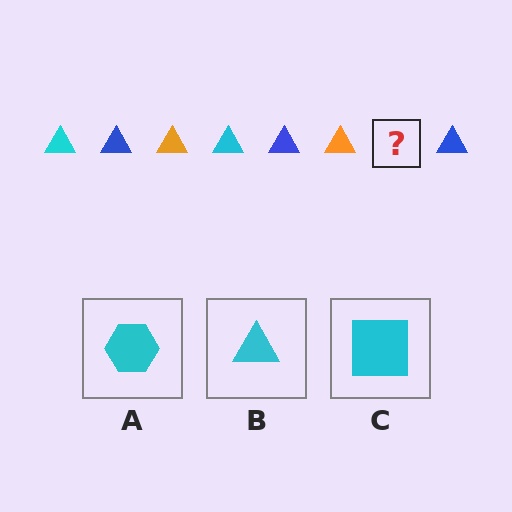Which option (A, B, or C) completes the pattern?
B.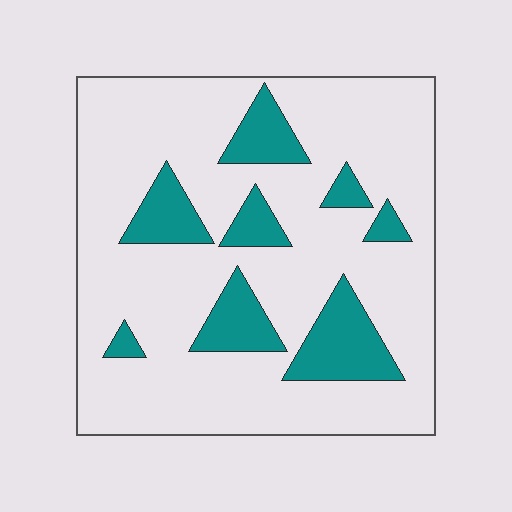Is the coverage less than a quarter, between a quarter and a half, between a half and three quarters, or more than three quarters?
Less than a quarter.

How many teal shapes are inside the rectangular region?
8.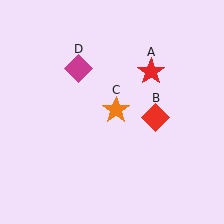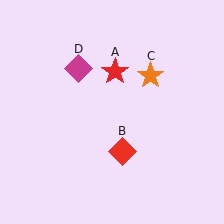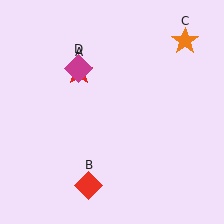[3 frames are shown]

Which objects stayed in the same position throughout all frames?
Magenta diamond (object D) remained stationary.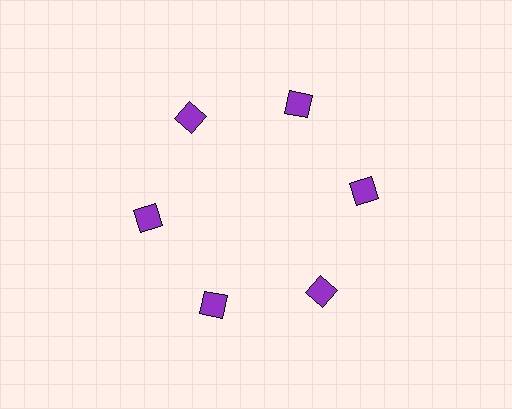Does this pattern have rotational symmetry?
Yes, this pattern has 6-fold rotational symmetry. It looks the same after rotating 60 degrees around the center.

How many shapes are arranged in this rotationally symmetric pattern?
There are 6 shapes, arranged in 6 groups of 1.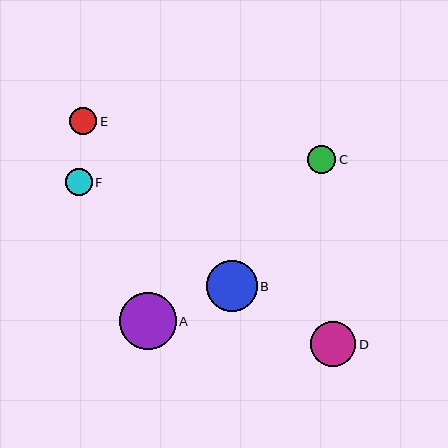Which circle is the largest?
Circle A is the largest with a size of approximately 57 pixels.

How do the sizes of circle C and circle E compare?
Circle C and circle E are approximately the same size.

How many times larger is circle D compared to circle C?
Circle D is approximately 1.6 times the size of circle C.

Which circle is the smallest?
Circle F is the smallest with a size of approximately 27 pixels.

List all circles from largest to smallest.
From largest to smallest: A, B, D, C, E, F.